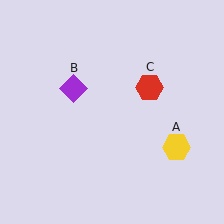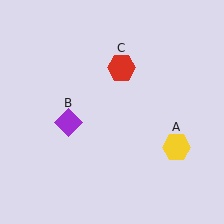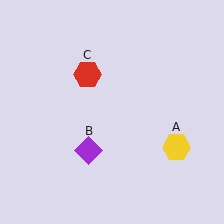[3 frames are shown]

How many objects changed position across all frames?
2 objects changed position: purple diamond (object B), red hexagon (object C).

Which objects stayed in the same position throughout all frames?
Yellow hexagon (object A) remained stationary.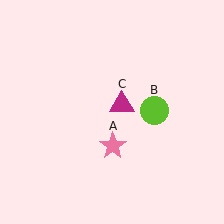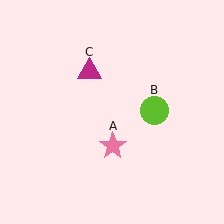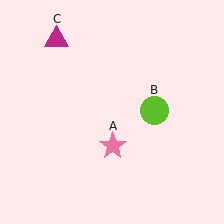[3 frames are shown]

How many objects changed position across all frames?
1 object changed position: magenta triangle (object C).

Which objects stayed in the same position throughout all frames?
Pink star (object A) and lime circle (object B) remained stationary.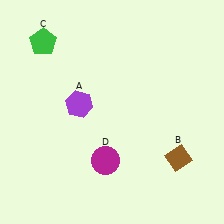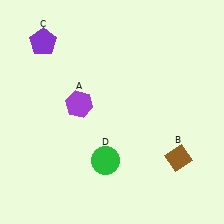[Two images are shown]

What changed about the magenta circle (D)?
In Image 1, D is magenta. In Image 2, it changed to green.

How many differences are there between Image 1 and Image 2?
There are 2 differences between the two images.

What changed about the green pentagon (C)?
In Image 1, C is green. In Image 2, it changed to purple.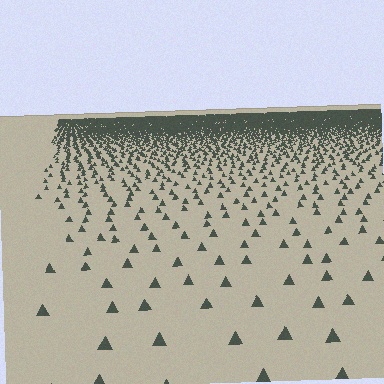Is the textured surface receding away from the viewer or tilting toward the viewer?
The surface is receding away from the viewer. Texture elements get smaller and denser toward the top.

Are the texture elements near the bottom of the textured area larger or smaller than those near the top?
Larger. Near the bottom, elements are closer to the viewer and appear at a bigger on-screen size.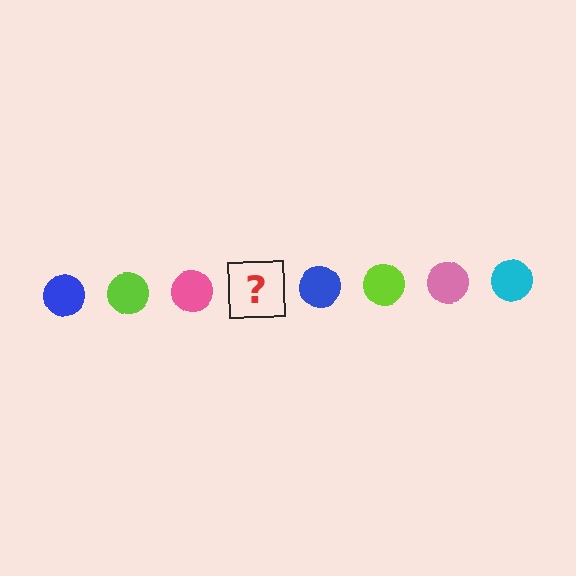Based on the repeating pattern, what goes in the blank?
The blank should be a cyan circle.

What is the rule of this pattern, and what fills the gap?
The rule is that the pattern cycles through blue, lime, pink, cyan circles. The gap should be filled with a cyan circle.